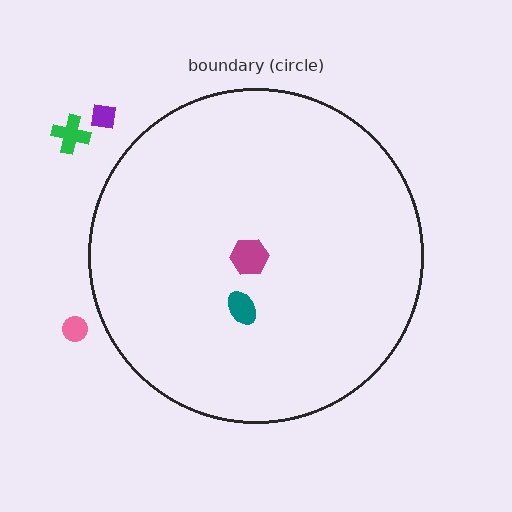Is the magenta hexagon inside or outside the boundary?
Inside.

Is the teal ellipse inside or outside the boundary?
Inside.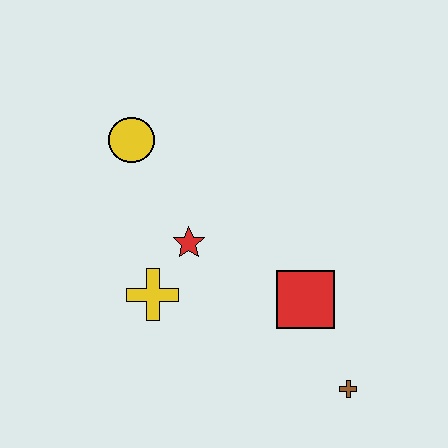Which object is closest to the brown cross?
The red square is closest to the brown cross.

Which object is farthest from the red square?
The yellow circle is farthest from the red square.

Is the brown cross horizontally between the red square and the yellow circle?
No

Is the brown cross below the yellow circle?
Yes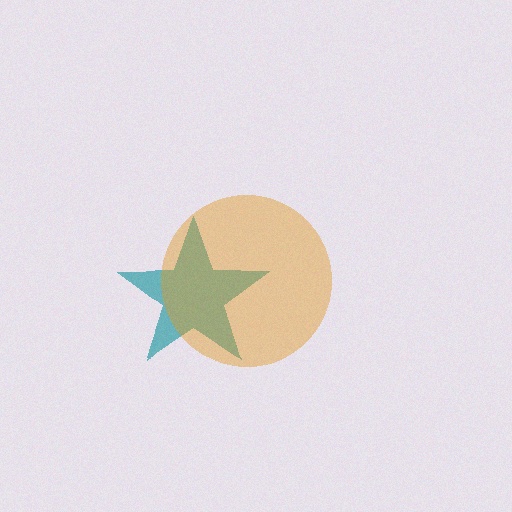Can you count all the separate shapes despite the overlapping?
Yes, there are 2 separate shapes.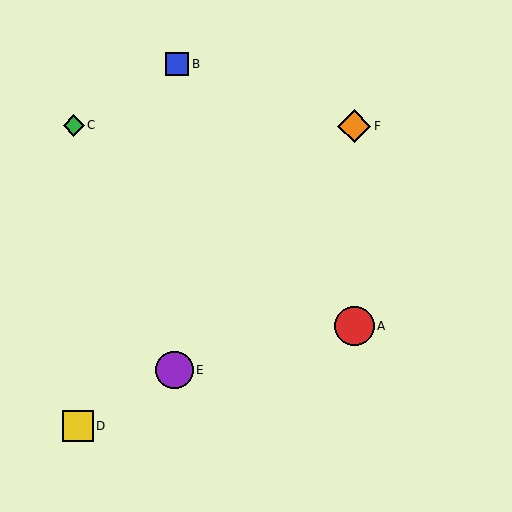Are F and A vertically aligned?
Yes, both are at x≈354.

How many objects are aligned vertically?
2 objects (A, F) are aligned vertically.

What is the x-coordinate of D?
Object D is at x≈78.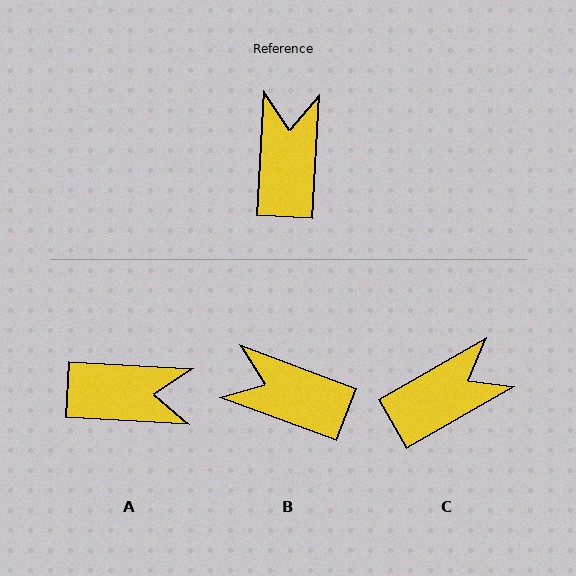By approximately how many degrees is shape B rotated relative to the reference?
Approximately 73 degrees counter-clockwise.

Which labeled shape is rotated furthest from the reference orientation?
A, about 90 degrees away.